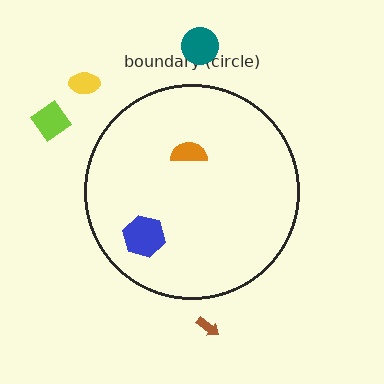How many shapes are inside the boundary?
2 inside, 4 outside.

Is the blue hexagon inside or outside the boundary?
Inside.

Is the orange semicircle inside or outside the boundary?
Inside.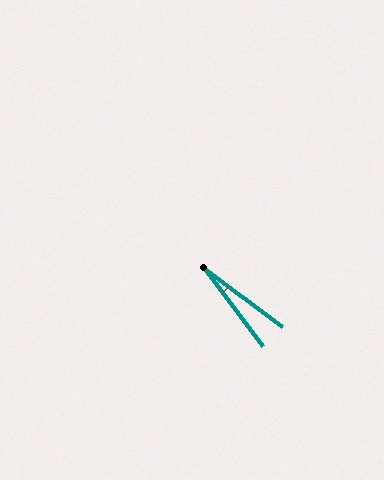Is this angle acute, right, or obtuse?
It is acute.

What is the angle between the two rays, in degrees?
Approximately 17 degrees.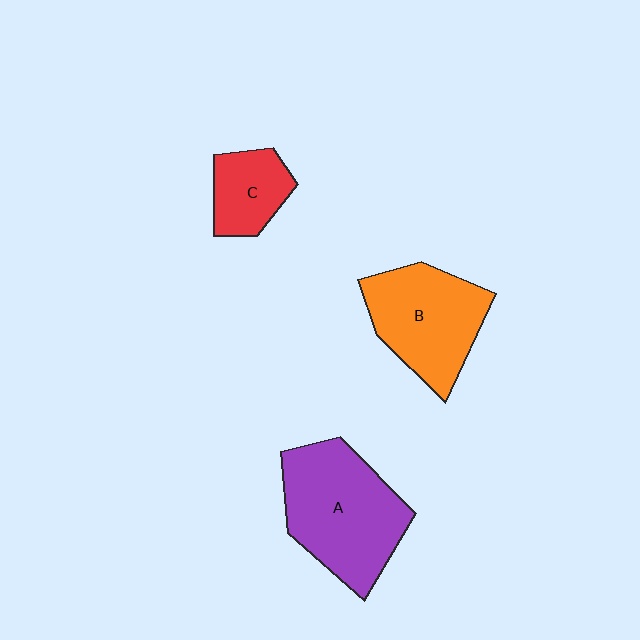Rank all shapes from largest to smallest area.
From largest to smallest: A (purple), B (orange), C (red).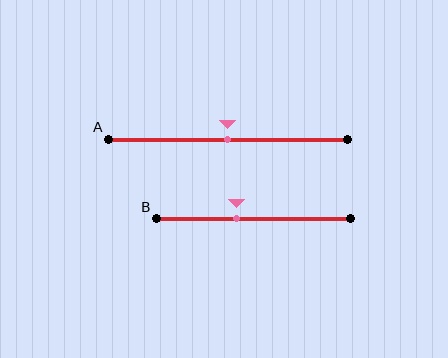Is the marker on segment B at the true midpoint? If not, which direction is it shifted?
No, the marker on segment B is shifted to the left by about 9% of the segment length.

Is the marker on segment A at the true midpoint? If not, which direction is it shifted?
Yes, the marker on segment A is at the true midpoint.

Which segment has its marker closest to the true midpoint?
Segment A has its marker closest to the true midpoint.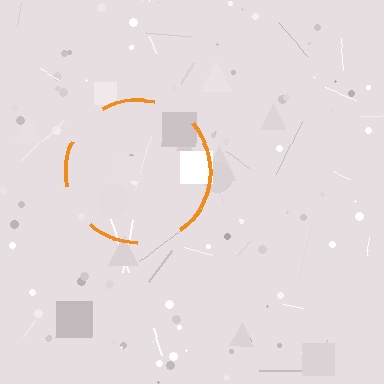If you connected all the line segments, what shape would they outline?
They would outline a circle.